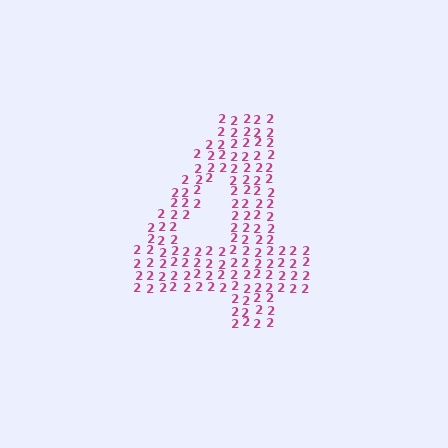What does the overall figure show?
The overall figure shows the digit 4.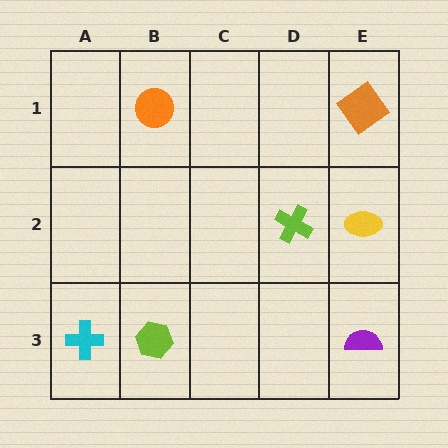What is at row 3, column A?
A cyan cross.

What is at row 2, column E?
A yellow ellipse.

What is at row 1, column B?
An orange circle.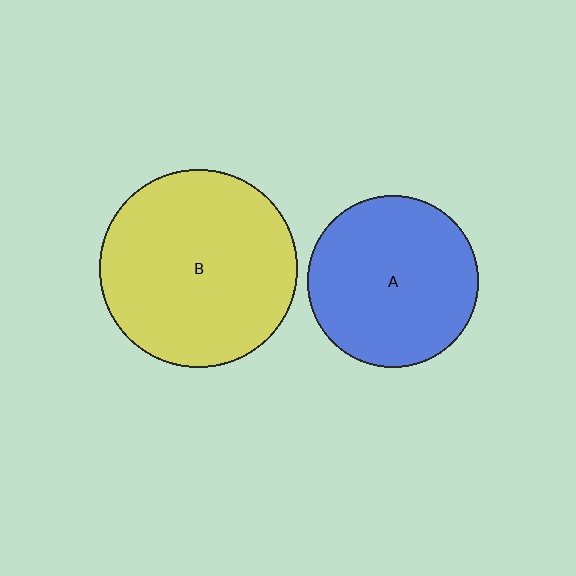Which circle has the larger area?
Circle B (yellow).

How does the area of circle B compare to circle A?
Approximately 1.3 times.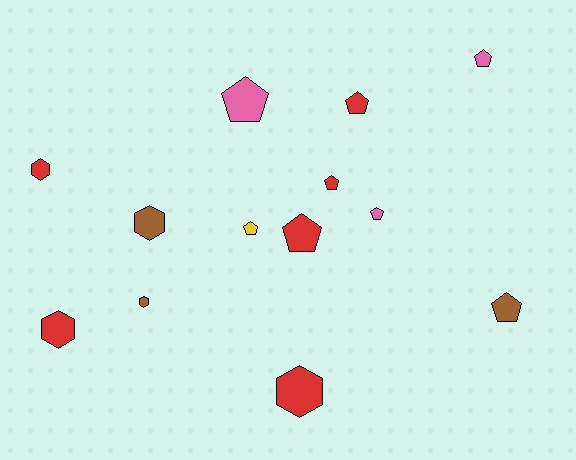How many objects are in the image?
There are 13 objects.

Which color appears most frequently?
Red, with 6 objects.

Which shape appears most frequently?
Pentagon, with 8 objects.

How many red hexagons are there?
There are 3 red hexagons.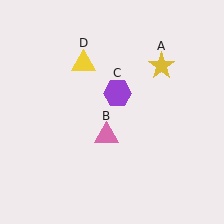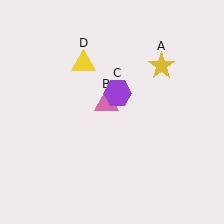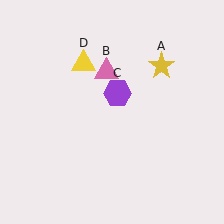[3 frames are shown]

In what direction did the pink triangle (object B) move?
The pink triangle (object B) moved up.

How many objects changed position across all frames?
1 object changed position: pink triangle (object B).